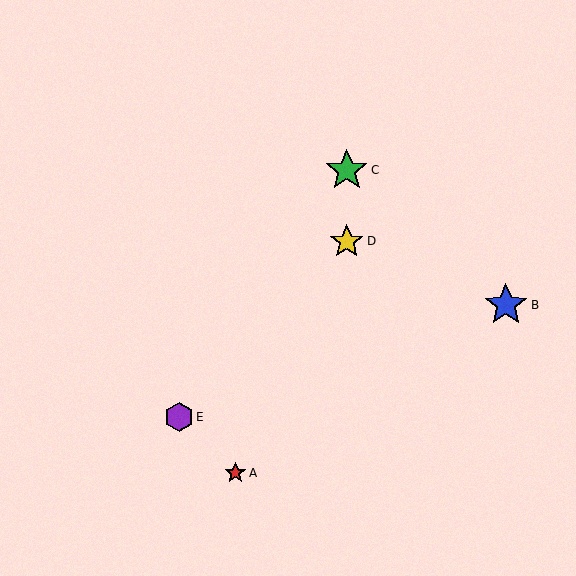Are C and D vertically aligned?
Yes, both are at x≈347.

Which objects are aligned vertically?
Objects C, D are aligned vertically.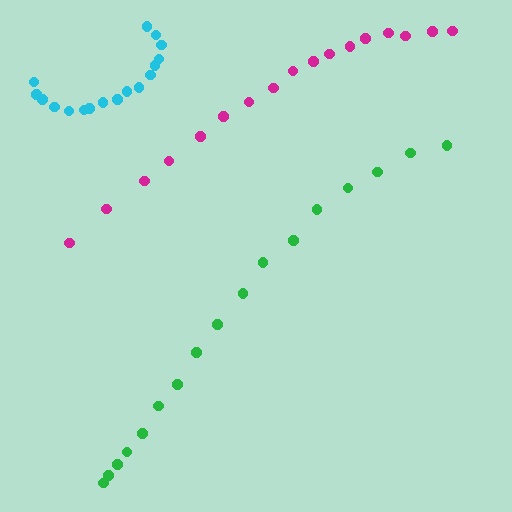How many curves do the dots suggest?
There are 3 distinct paths.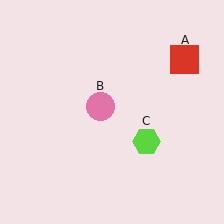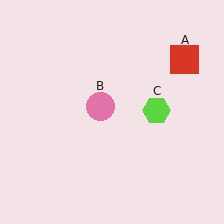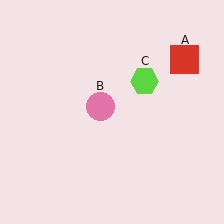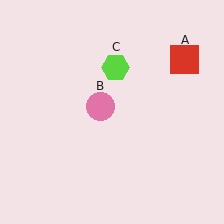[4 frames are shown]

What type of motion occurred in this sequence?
The lime hexagon (object C) rotated counterclockwise around the center of the scene.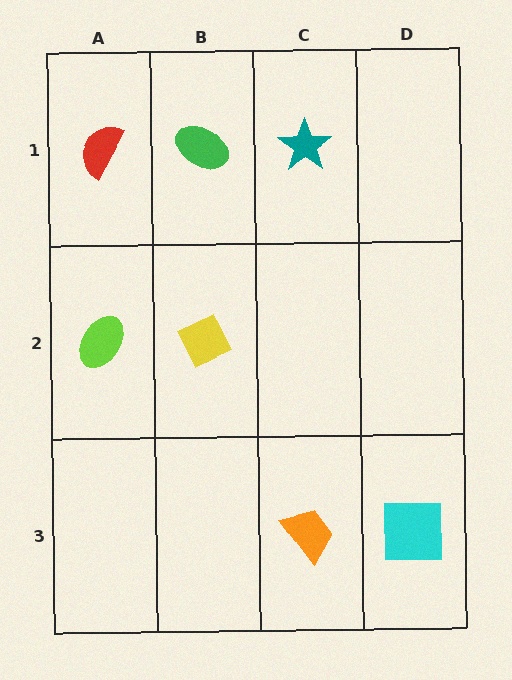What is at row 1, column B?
A green ellipse.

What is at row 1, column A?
A red semicircle.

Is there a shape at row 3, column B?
No, that cell is empty.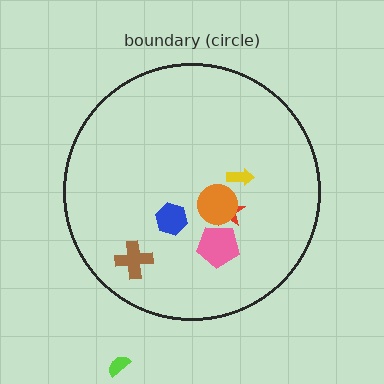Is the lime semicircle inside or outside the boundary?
Outside.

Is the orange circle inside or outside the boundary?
Inside.